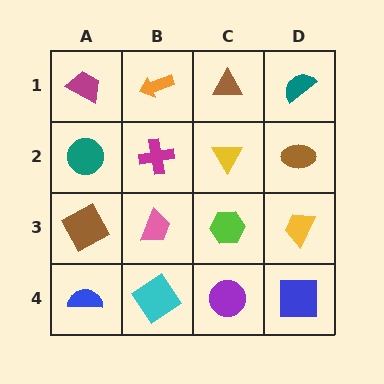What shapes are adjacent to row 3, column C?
A yellow triangle (row 2, column C), a purple circle (row 4, column C), a pink trapezoid (row 3, column B), a yellow trapezoid (row 3, column D).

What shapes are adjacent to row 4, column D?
A yellow trapezoid (row 3, column D), a purple circle (row 4, column C).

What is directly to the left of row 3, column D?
A lime hexagon.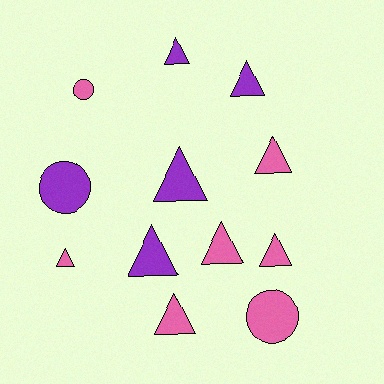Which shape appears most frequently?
Triangle, with 9 objects.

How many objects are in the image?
There are 12 objects.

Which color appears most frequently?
Pink, with 7 objects.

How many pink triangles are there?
There are 5 pink triangles.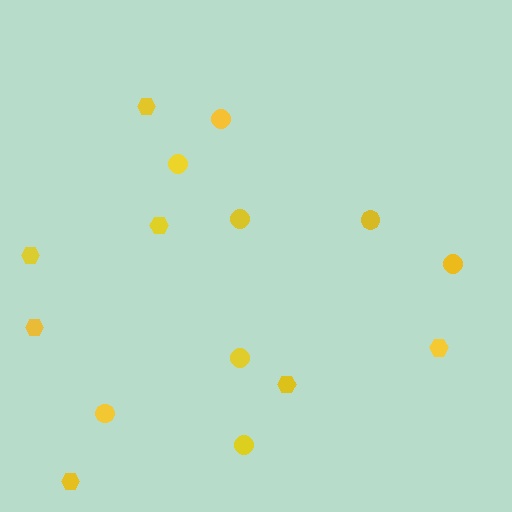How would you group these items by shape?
There are 2 groups: one group of circles (8) and one group of hexagons (7).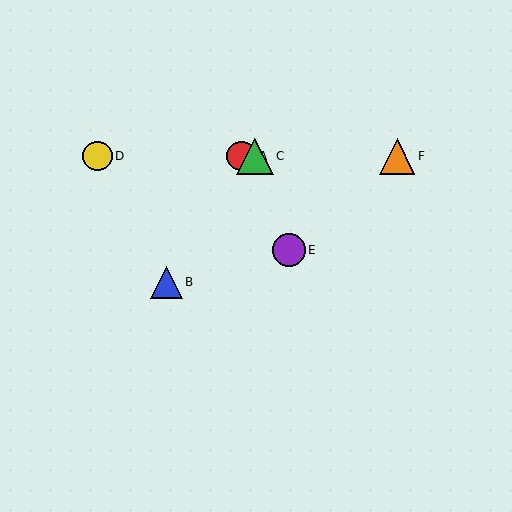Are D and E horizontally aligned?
No, D is at y≈156 and E is at y≈250.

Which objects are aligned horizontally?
Objects A, C, D, F are aligned horizontally.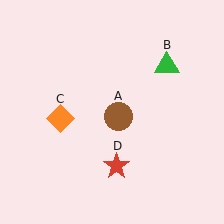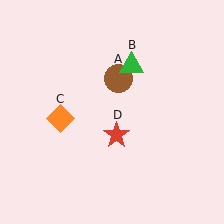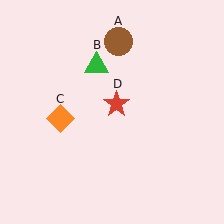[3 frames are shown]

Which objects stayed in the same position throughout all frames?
Orange diamond (object C) remained stationary.